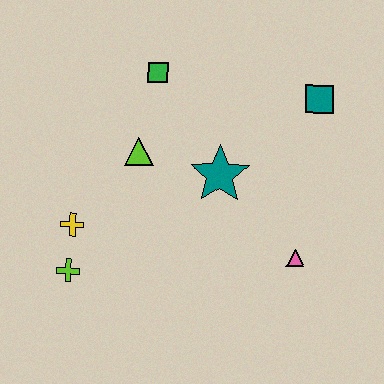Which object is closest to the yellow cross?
The lime cross is closest to the yellow cross.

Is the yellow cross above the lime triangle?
No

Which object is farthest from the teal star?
The lime cross is farthest from the teal star.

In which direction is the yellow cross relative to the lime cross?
The yellow cross is above the lime cross.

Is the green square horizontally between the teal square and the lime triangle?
Yes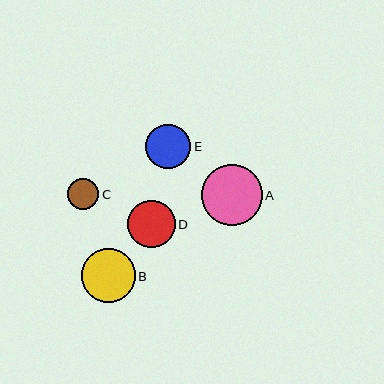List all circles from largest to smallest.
From largest to smallest: A, B, D, E, C.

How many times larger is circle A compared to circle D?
Circle A is approximately 1.3 times the size of circle D.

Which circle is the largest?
Circle A is the largest with a size of approximately 60 pixels.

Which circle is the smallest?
Circle C is the smallest with a size of approximately 32 pixels.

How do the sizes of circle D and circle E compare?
Circle D and circle E are approximately the same size.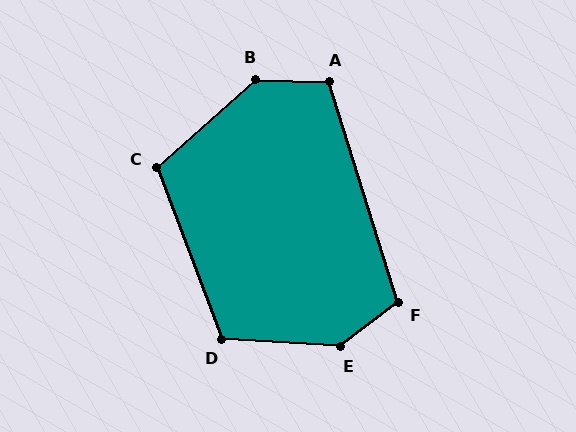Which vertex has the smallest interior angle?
A, at approximately 109 degrees.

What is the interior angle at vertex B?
Approximately 137 degrees (obtuse).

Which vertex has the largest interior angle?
E, at approximately 140 degrees.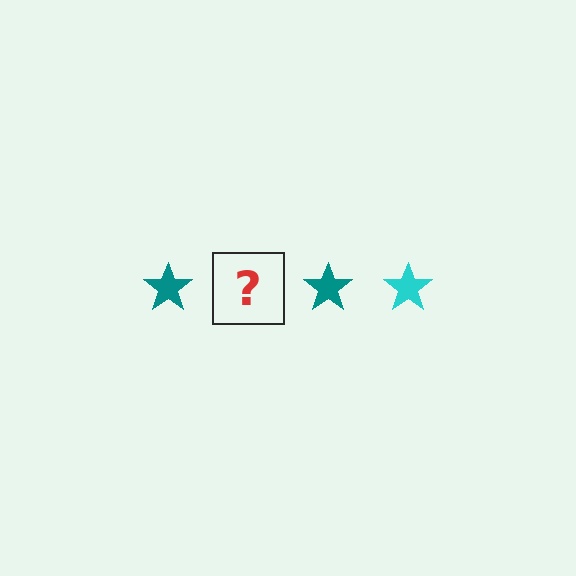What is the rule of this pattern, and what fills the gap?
The rule is that the pattern cycles through teal, cyan stars. The gap should be filled with a cyan star.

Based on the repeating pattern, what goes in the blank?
The blank should be a cyan star.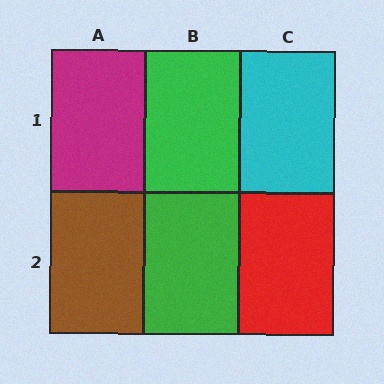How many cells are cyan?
1 cell is cyan.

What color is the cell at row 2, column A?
Brown.